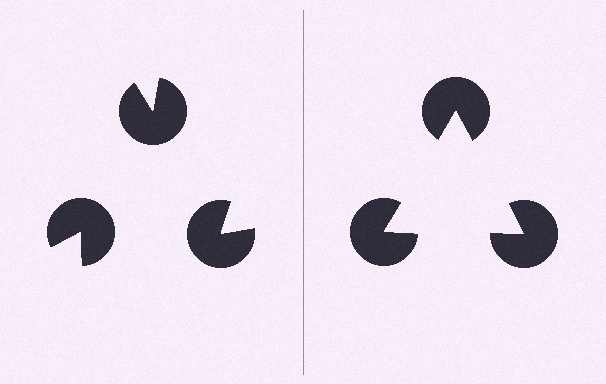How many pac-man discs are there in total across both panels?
6 — 3 on each side.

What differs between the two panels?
The pac-man discs are positioned identically on both sides; only the wedge orientations differ. On the right they align to a triangle; on the left they are misaligned.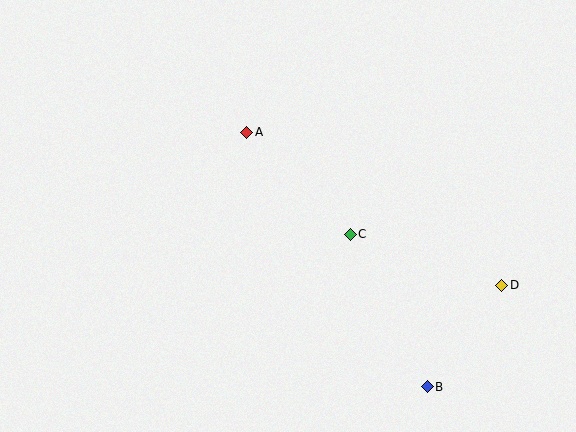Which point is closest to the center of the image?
Point C at (350, 234) is closest to the center.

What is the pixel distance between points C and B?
The distance between C and B is 171 pixels.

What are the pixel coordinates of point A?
Point A is at (247, 132).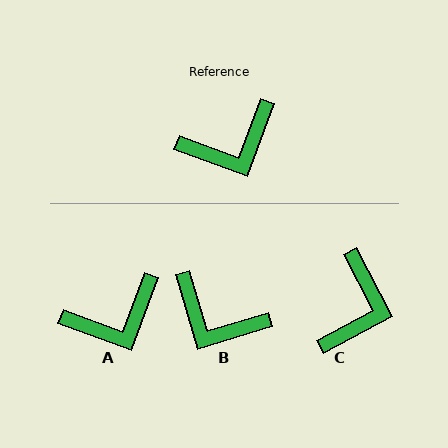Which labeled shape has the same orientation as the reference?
A.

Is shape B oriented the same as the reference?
No, it is off by about 53 degrees.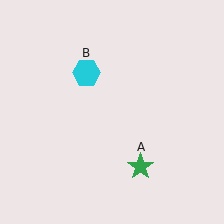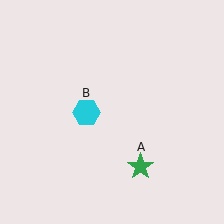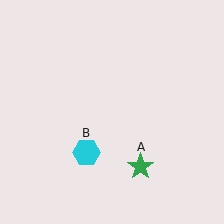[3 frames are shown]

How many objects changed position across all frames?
1 object changed position: cyan hexagon (object B).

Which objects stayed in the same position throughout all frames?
Green star (object A) remained stationary.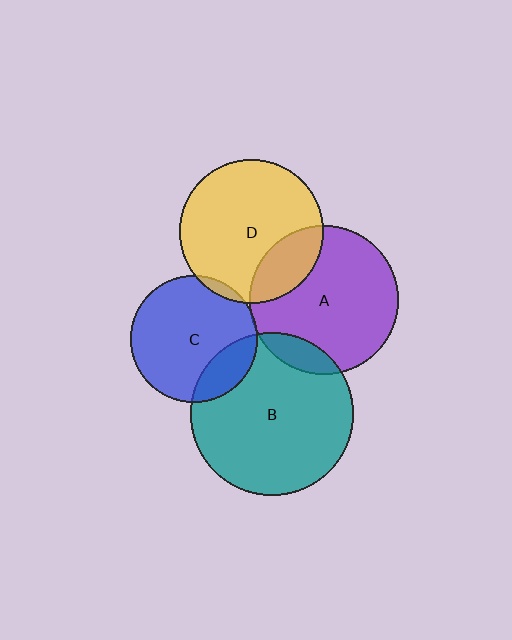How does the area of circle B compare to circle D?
Approximately 1.3 times.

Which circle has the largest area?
Circle B (teal).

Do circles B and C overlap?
Yes.